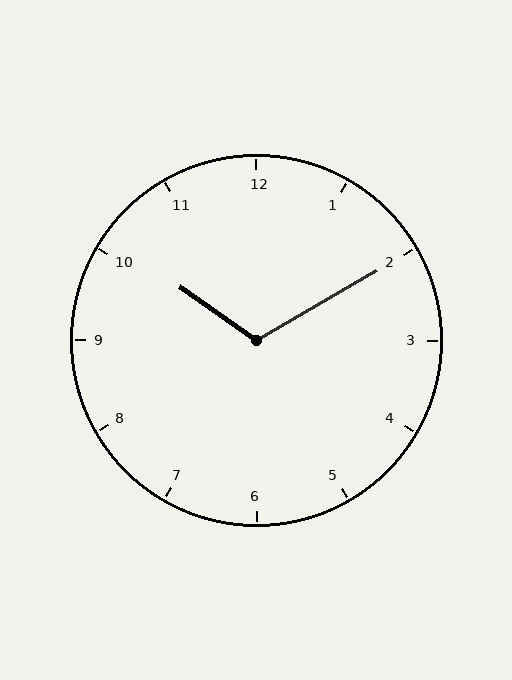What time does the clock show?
10:10.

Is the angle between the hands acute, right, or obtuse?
It is obtuse.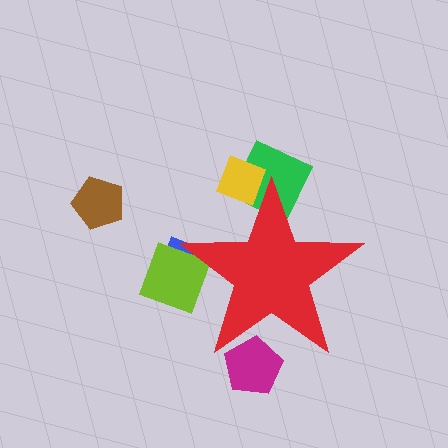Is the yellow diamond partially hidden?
Yes, the yellow diamond is partially hidden behind the red star.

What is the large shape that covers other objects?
A red star.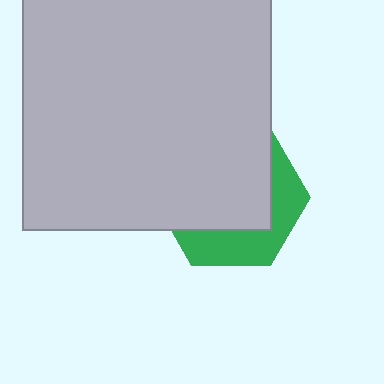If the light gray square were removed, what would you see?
You would see the complete green hexagon.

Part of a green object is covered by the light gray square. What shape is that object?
It is a hexagon.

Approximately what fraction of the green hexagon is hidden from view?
Roughly 65% of the green hexagon is hidden behind the light gray square.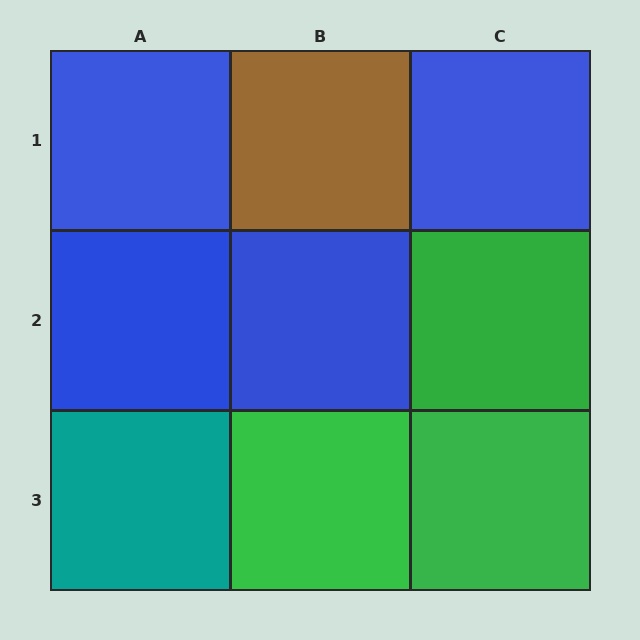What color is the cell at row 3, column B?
Green.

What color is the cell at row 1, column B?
Brown.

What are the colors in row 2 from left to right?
Blue, blue, green.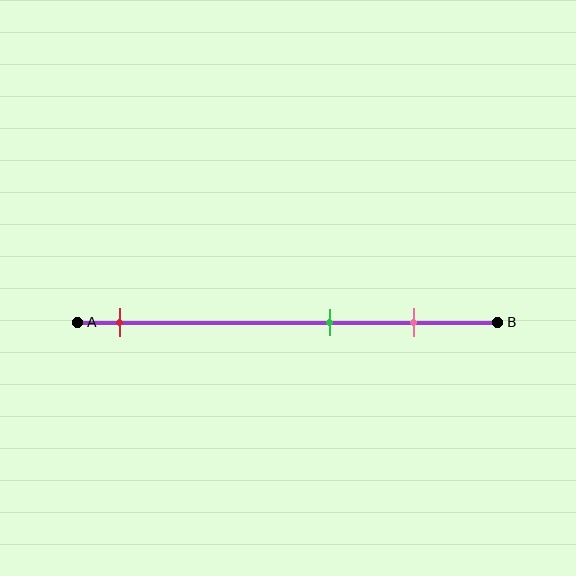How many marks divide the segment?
There are 3 marks dividing the segment.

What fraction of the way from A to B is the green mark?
The green mark is approximately 60% (0.6) of the way from A to B.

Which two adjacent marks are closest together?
The green and pink marks are the closest adjacent pair.